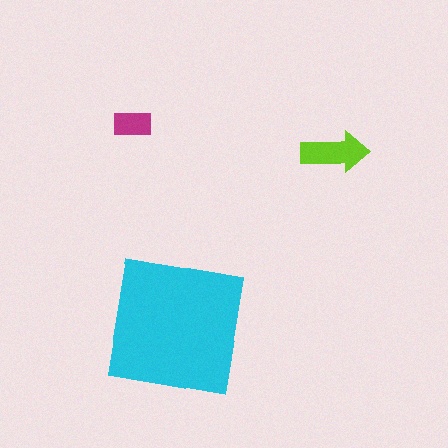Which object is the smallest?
The magenta rectangle.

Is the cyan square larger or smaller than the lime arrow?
Larger.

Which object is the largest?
The cyan square.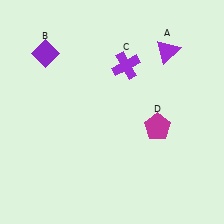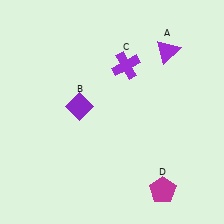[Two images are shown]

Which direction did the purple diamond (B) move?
The purple diamond (B) moved down.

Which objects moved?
The objects that moved are: the purple diamond (B), the magenta pentagon (D).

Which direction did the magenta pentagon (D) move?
The magenta pentagon (D) moved down.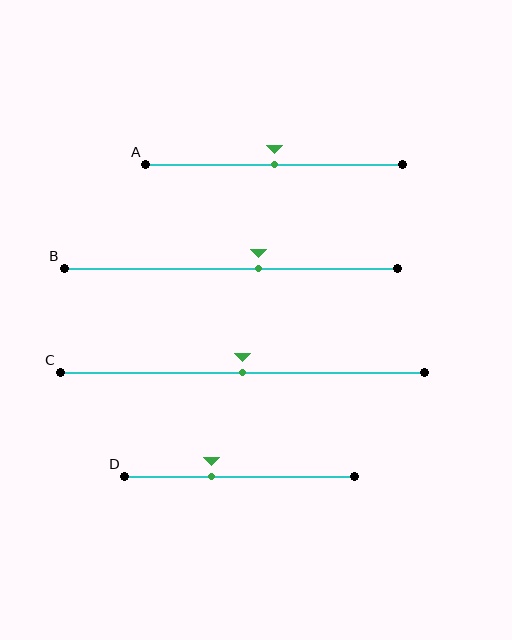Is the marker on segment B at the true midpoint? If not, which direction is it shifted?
No, the marker on segment B is shifted to the right by about 8% of the segment length.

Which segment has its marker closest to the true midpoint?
Segment A has its marker closest to the true midpoint.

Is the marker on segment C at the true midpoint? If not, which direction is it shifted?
Yes, the marker on segment C is at the true midpoint.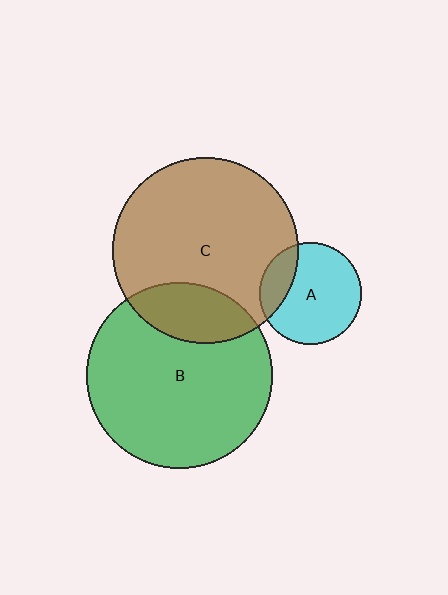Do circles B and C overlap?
Yes.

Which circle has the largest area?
Circle C (brown).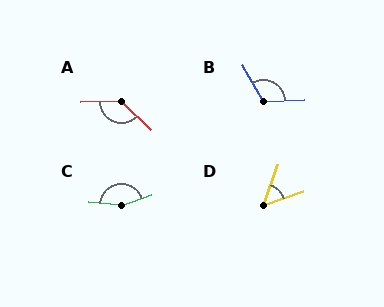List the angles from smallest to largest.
D (52°), B (117°), A (135°), C (157°).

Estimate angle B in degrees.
Approximately 117 degrees.